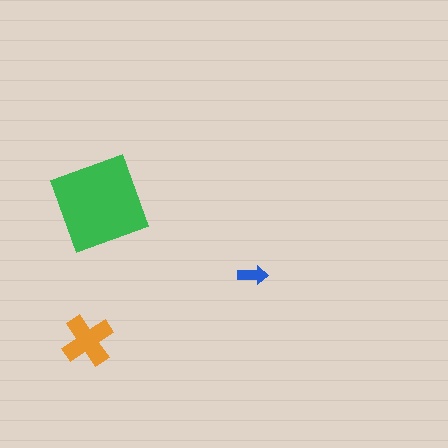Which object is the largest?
The green square.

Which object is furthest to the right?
The blue arrow is rightmost.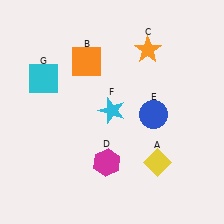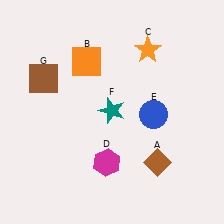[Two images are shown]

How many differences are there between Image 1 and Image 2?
There are 3 differences between the two images.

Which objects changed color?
A changed from yellow to brown. F changed from cyan to teal. G changed from cyan to brown.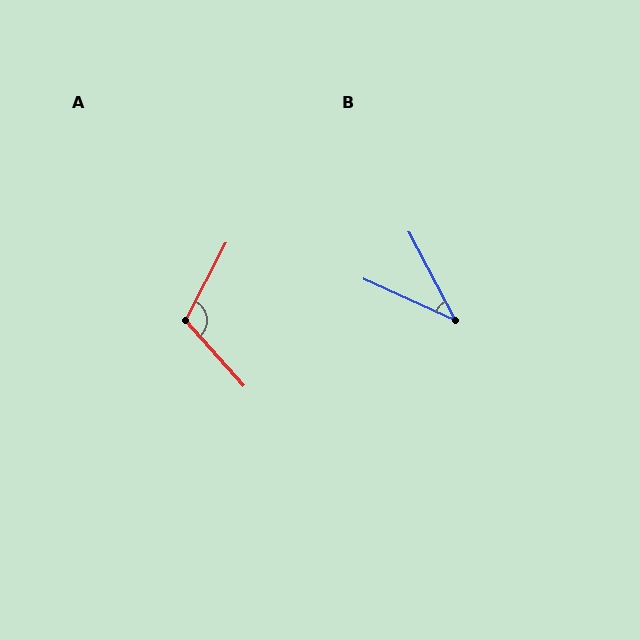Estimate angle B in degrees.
Approximately 38 degrees.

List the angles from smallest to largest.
B (38°), A (111°).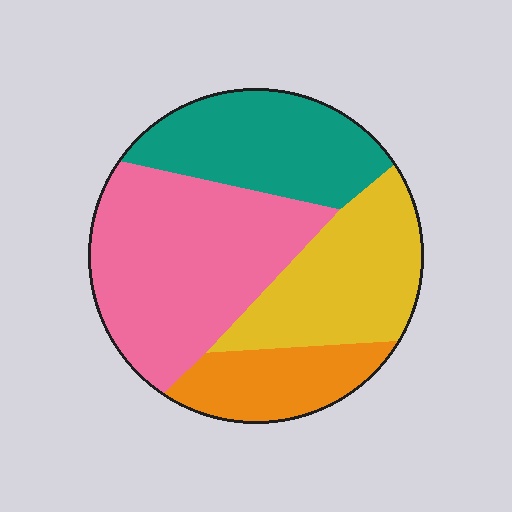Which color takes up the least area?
Orange, at roughly 15%.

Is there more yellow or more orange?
Yellow.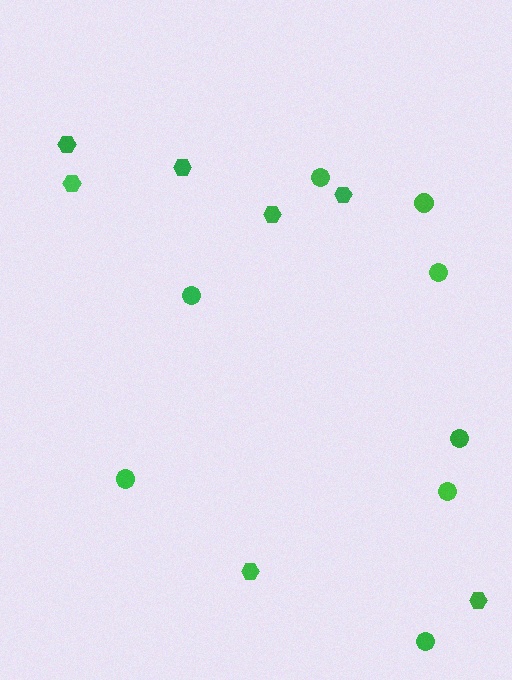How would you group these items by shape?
There are 2 groups: one group of circles (8) and one group of hexagons (7).